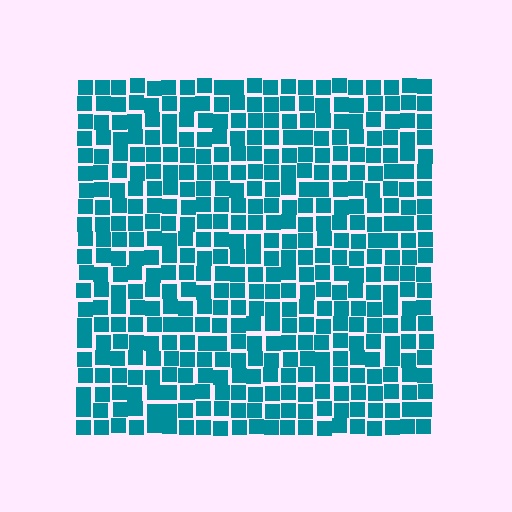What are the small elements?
The small elements are squares.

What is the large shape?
The large shape is a square.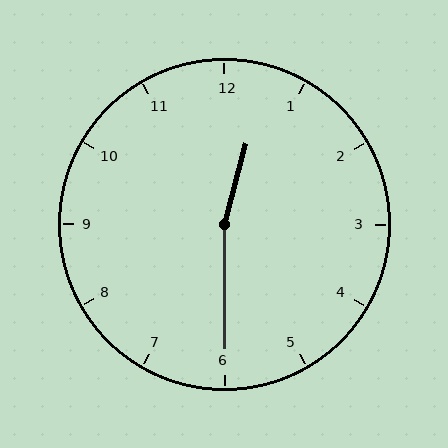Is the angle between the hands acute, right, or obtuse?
It is obtuse.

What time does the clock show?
12:30.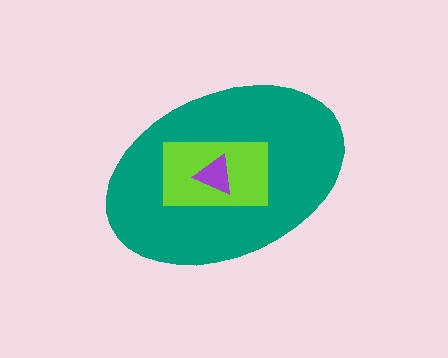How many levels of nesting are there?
3.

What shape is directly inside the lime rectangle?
The purple triangle.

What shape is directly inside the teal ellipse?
The lime rectangle.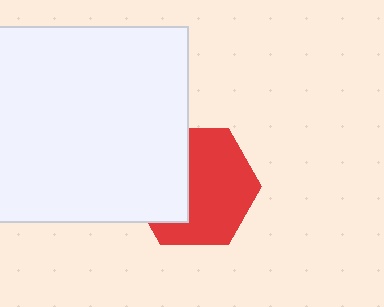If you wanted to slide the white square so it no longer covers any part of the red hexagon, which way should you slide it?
Slide it left — that is the most direct way to separate the two shapes.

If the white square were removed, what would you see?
You would see the complete red hexagon.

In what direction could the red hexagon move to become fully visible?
The red hexagon could move right. That would shift it out from behind the white square entirely.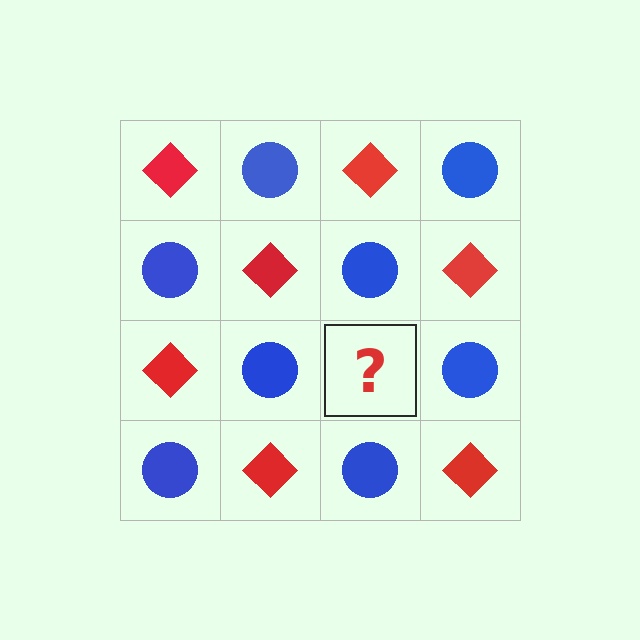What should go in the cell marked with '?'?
The missing cell should contain a red diamond.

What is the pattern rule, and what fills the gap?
The rule is that it alternates red diamond and blue circle in a checkerboard pattern. The gap should be filled with a red diamond.